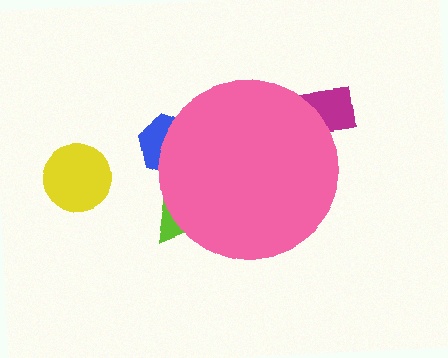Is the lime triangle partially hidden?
Yes, the lime triangle is partially hidden behind the pink circle.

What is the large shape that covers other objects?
A pink circle.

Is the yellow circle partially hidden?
No, the yellow circle is fully visible.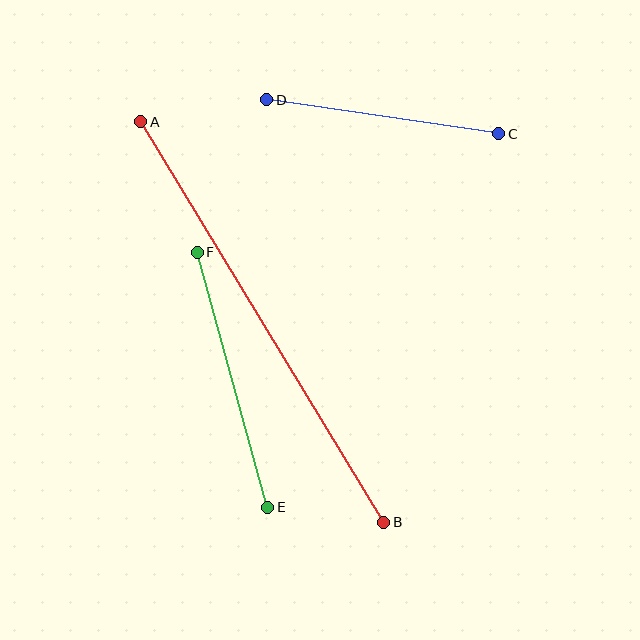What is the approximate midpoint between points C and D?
The midpoint is at approximately (383, 117) pixels.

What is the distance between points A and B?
The distance is approximately 469 pixels.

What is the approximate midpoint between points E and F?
The midpoint is at approximately (233, 380) pixels.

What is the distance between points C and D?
The distance is approximately 235 pixels.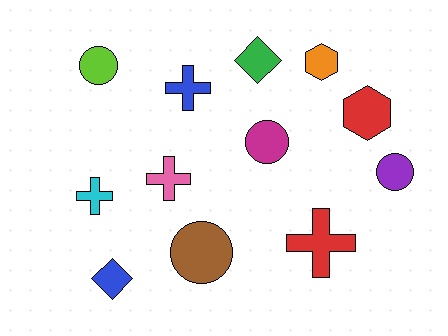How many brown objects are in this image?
There is 1 brown object.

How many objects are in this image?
There are 12 objects.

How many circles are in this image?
There are 4 circles.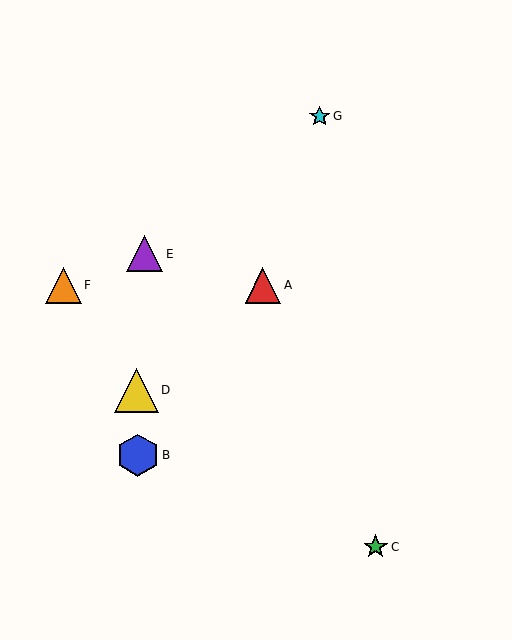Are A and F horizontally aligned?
Yes, both are at y≈285.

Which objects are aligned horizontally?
Objects A, F are aligned horizontally.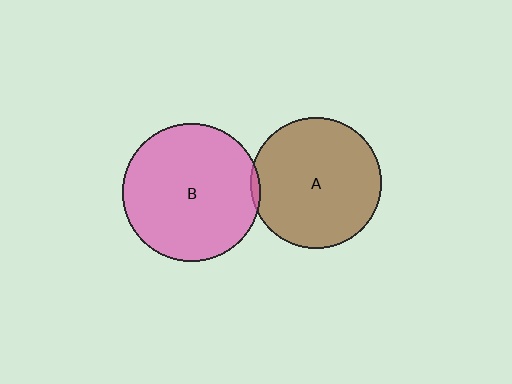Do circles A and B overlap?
Yes.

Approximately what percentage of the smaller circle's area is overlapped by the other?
Approximately 5%.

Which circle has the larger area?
Circle B (pink).